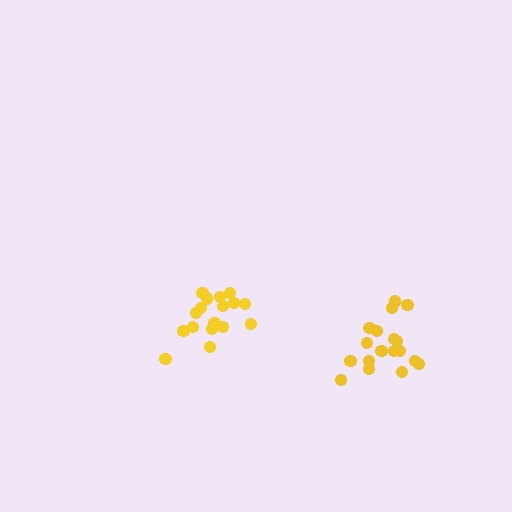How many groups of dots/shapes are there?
There are 2 groups.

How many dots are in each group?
Group 1: 18 dots, Group 2: 18 dots (36 total).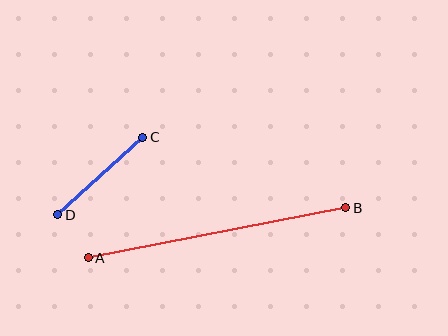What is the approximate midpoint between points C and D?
The midpoint is at approximately (100, 176) pixels.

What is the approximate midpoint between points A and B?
The midpoint is at approximately (217, 233) pixels.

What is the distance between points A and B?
The distance is approximately 262 pixels.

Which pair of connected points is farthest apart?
Points A and B are farthest apart.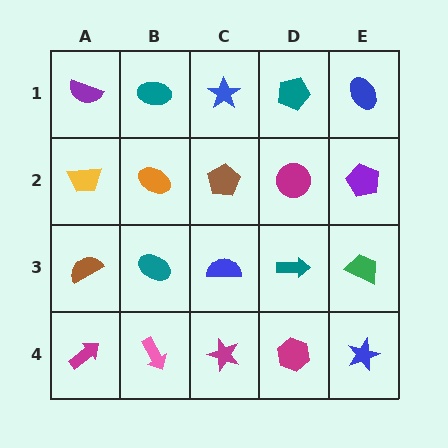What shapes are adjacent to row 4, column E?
A green trapezoid (row 3, column E), a magenta hexagon (row 4, column D).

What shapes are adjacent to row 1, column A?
A yellow trapezoid (row 2, column A), a teal ellipse (row 1, column B).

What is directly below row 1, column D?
A magenta circle.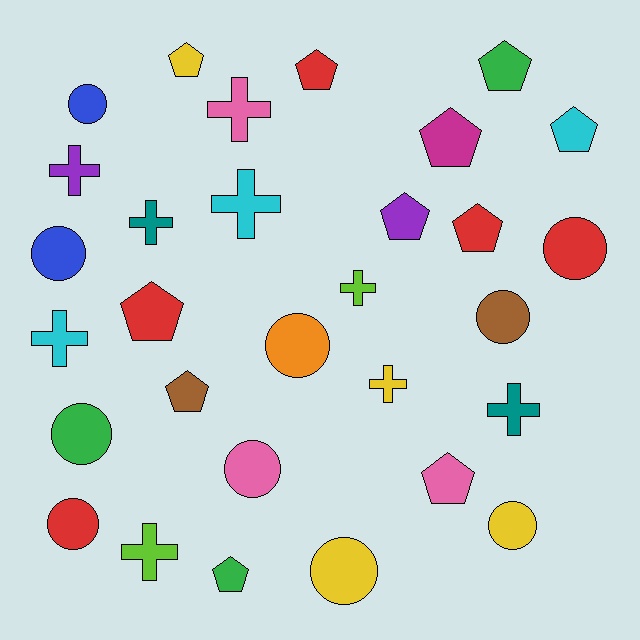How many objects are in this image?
There are 30 objects.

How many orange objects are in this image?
There is 1 orange object.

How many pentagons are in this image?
There are 11 pentagons.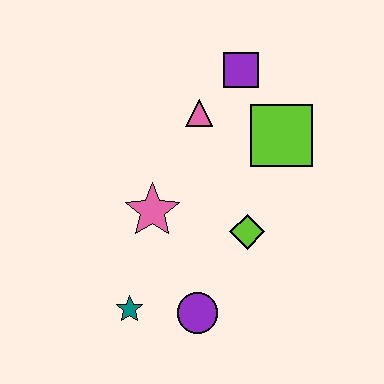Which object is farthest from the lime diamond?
The purple square is farthest from the lime diamond.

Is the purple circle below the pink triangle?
Yes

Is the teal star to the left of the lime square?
Yes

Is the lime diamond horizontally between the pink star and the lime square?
Yes